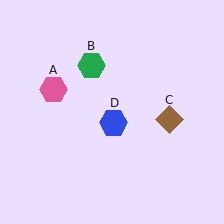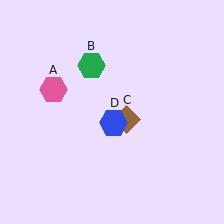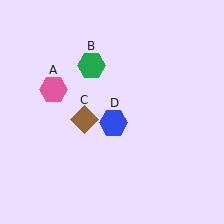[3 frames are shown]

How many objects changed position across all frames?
1 object changed position: brown diamond (object C).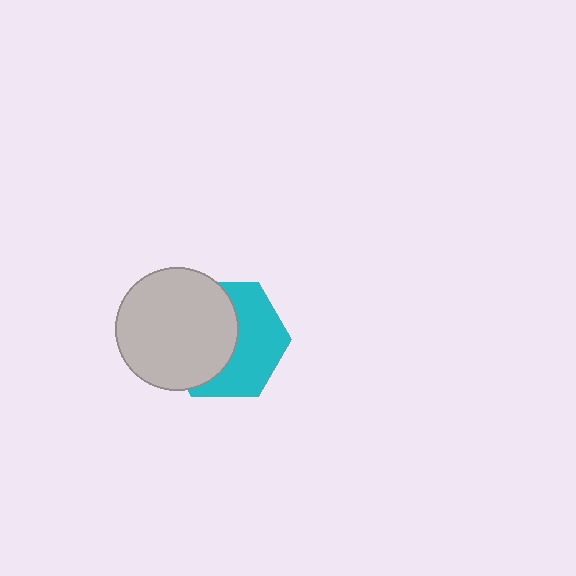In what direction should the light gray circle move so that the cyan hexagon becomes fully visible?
The light gray circle should move left. That is the shortest direction to clear the overlap and leave the cyan hexagon fully visible.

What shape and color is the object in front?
The object in front is a light gray circle.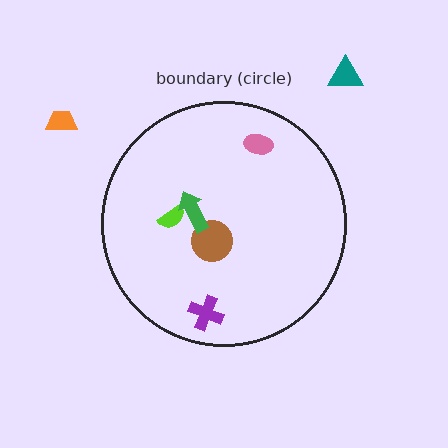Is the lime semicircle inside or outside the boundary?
Inside.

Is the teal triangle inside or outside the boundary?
Outside.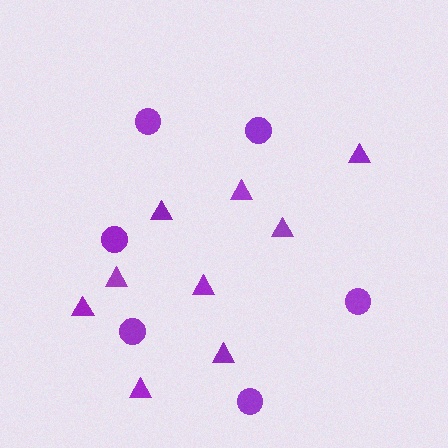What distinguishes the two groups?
There are 2 groups: one group of triangles (9) and one group of circles (6).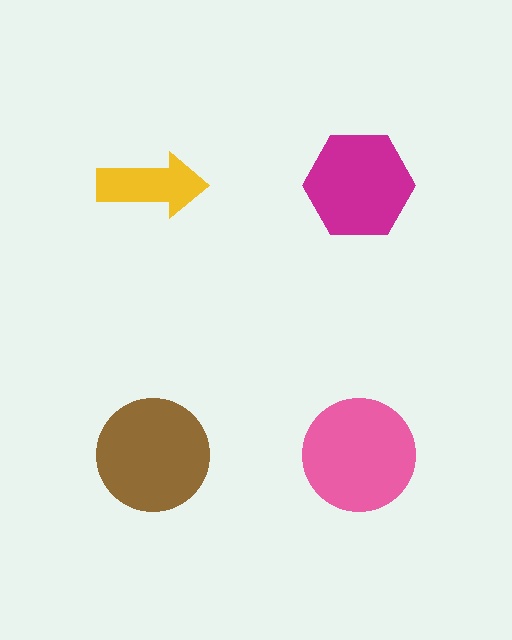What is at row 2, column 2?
A pink circle.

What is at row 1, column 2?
A magenta hexagon.